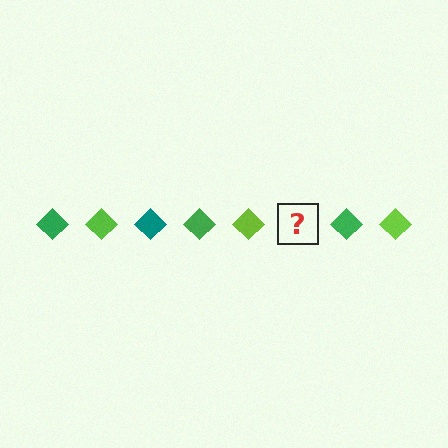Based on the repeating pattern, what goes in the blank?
The blank should be a teal diamond.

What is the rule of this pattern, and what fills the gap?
The rule is that the pattern cycles through green, lime, teal diamonds. The gap should be filled with a teal diamond.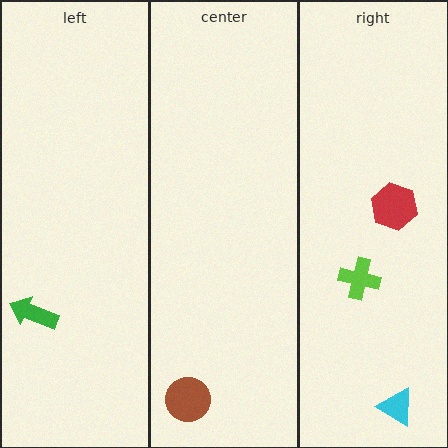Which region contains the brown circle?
The center region.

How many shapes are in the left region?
1.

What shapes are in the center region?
The brown circle.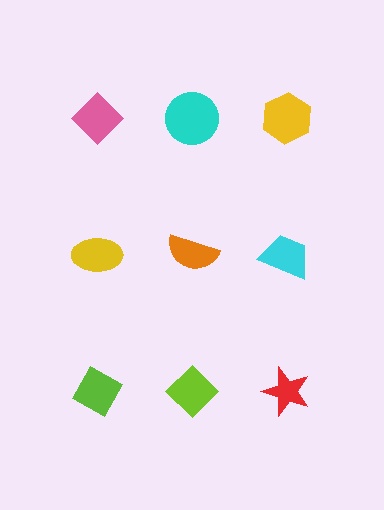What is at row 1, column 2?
A cyan circle.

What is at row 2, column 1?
A yellow ellipse.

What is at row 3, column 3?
A red star.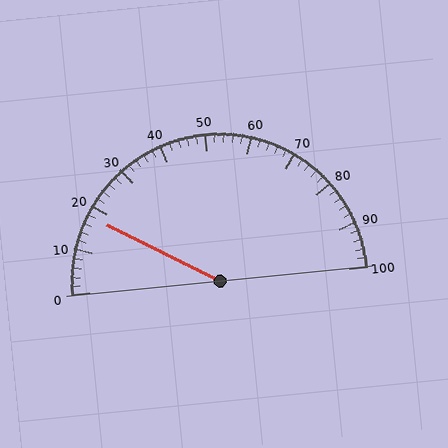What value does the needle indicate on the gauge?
The needle indicates approximately 18.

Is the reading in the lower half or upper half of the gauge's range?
The reading is in the lower half of the range (0 to 100).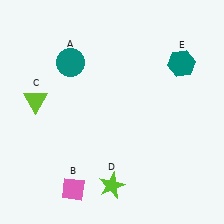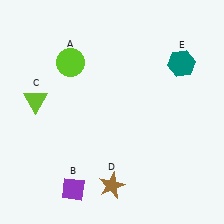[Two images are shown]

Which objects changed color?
A changed from teal to lime. B changed from pink to purple. D changed from lime to brown.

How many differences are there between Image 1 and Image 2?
There are 3 differences between the two images.